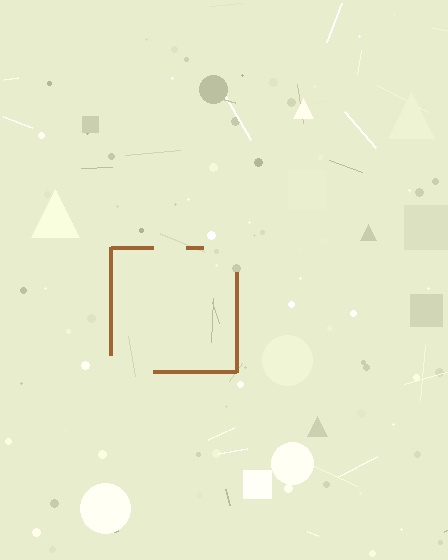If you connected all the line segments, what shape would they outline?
They would outline a square.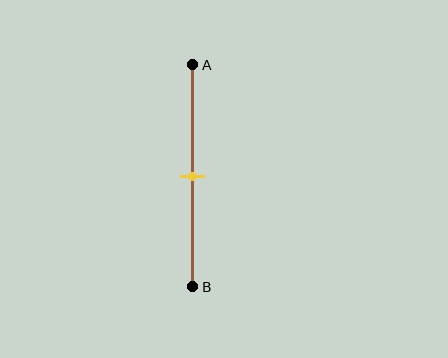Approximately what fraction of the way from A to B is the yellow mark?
The yellow mark is approximately 50% of the way from A to B.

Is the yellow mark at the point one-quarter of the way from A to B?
No, the mark is at about 50% from A, not at the 25% one-quarter point.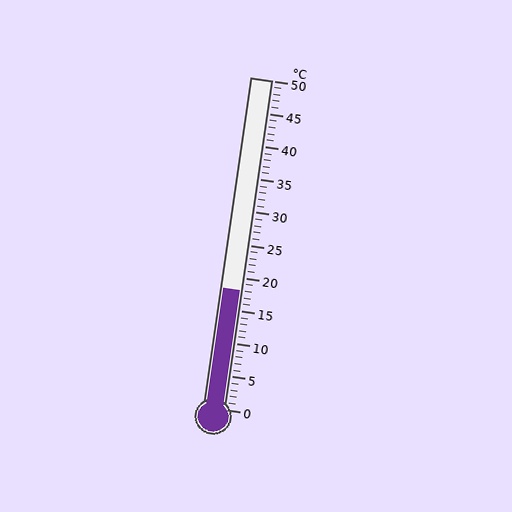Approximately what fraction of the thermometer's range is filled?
The thermometer is filled to approximately 35% of its range.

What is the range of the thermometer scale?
The thermometer scale ranges from 0°C to 50°C.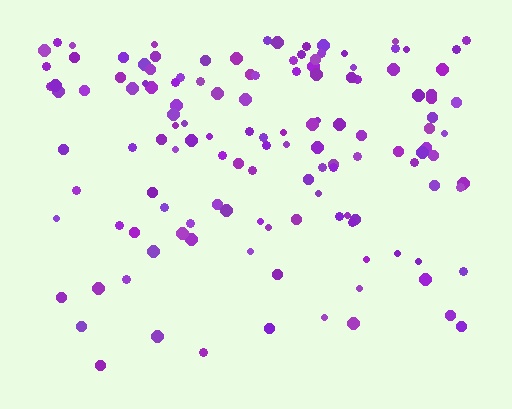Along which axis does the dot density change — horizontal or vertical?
Vertical.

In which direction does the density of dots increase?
From bottom to top, with the top side densest.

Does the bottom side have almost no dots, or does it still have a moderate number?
Still a moderate number, just noticeably fewer than the top.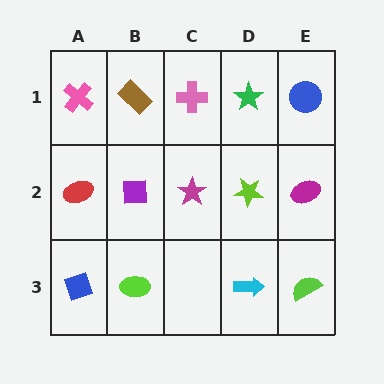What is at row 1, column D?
A green star.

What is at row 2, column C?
A magenta star.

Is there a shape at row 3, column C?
No, that cell is empty.